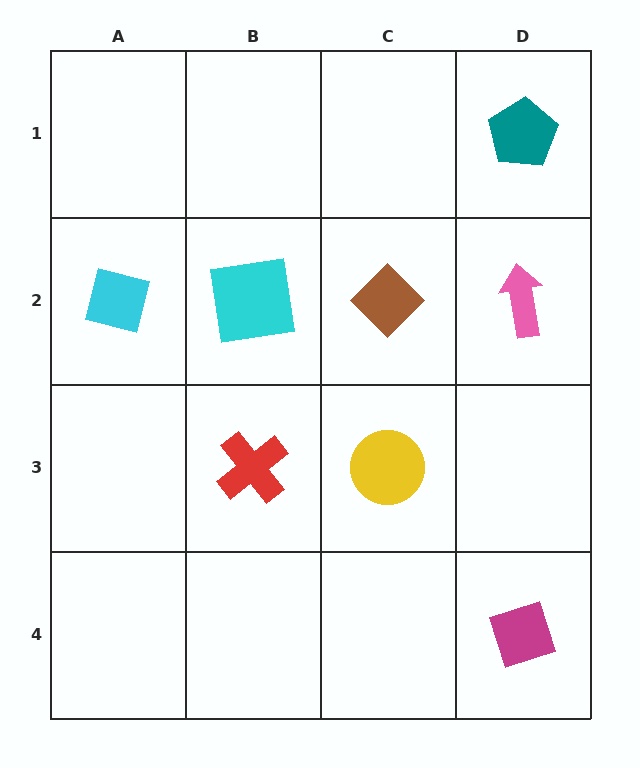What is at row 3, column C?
A yellow circle.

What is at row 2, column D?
A pink arrow.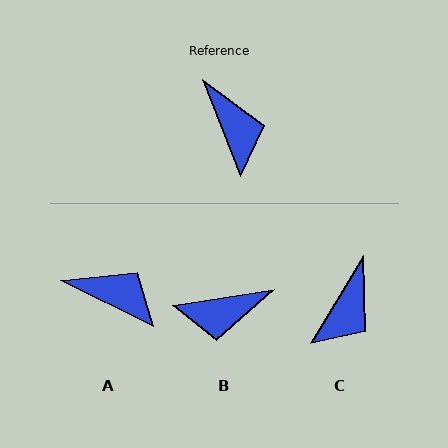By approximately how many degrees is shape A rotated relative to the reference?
Approximately 42 degrees counter-clockwise.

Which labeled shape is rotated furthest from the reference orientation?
B, about 103 degrees away.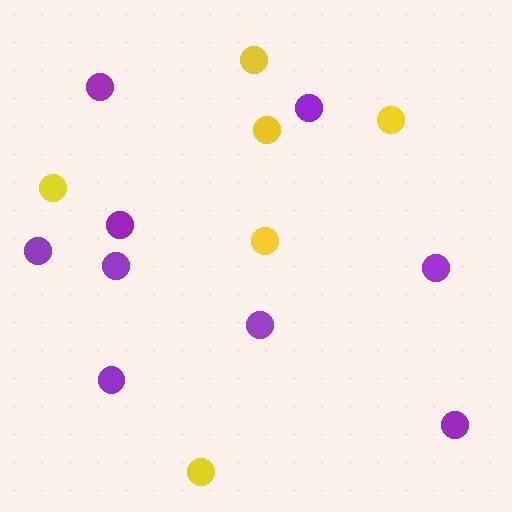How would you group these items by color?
There are 2 groups: one group of yellow circles (6) and one group of purple circles (9).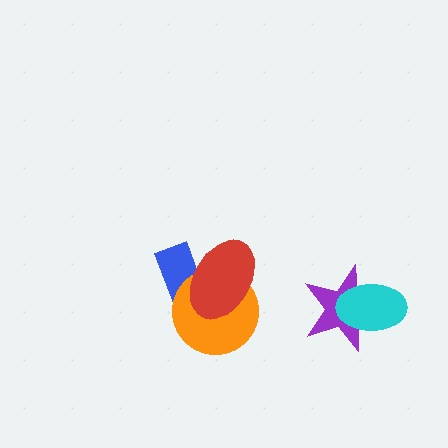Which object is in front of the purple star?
The cyan ellipse is in front of the purple star.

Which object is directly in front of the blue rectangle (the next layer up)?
The orange circle is directly in front of the blue rectangle.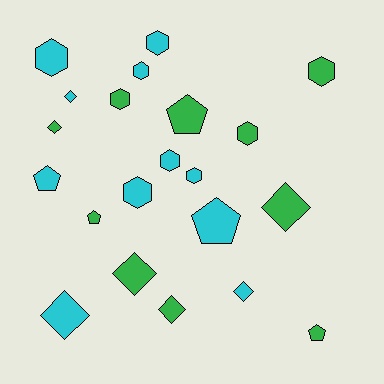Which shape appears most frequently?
Hexagon, with 9 objects.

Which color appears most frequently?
Cyan, with 11 objects.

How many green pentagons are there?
There are 3 green pentagons.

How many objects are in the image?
There are 21 objects.